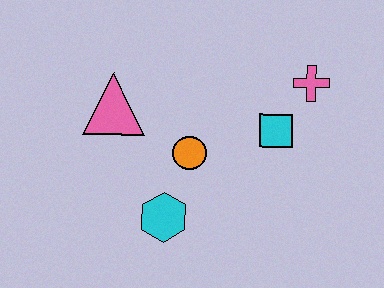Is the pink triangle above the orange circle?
Yes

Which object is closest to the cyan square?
The pink cross is closest to the cyan square.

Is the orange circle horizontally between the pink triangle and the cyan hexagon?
No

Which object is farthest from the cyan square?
The pink triangle is farthest from the cyan square.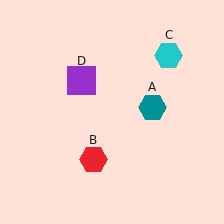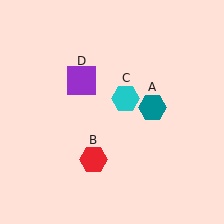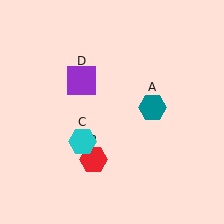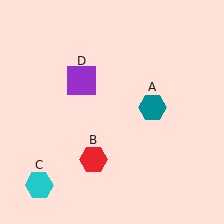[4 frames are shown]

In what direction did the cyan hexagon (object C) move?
The cyan hexagon (object C) moved down and to the left.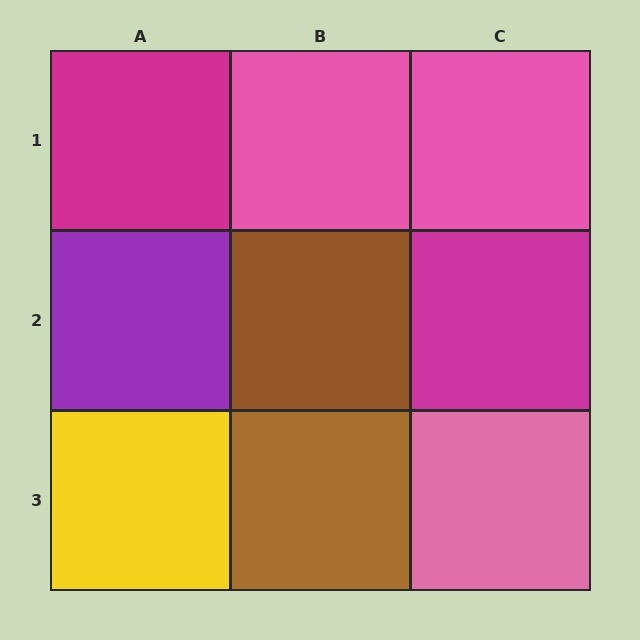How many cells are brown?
2 cells are brown.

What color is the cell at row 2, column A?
Purple.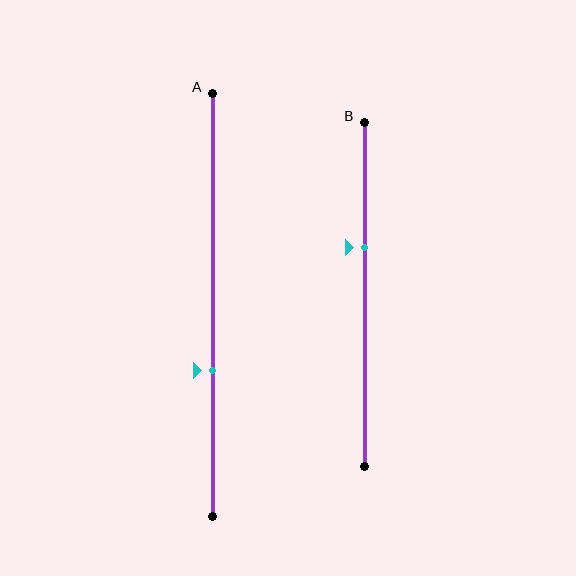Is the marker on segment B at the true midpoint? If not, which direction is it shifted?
No, the marker on segment B is shifted upward by about 14% of the segment length.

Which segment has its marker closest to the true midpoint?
Segment B has its marker closest to the true midpoint.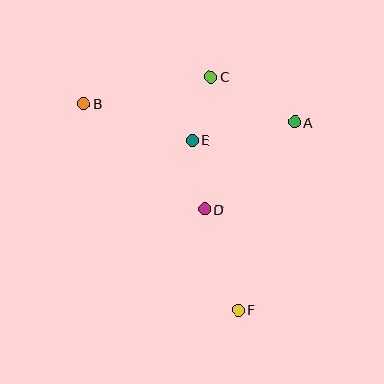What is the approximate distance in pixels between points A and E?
The distance between A and E is approximately 104 pixels.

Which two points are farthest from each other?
Points B and F are farthest from each other.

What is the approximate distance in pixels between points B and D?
The distance between B and D is approximately 161 pixels.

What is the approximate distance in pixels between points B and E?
The distance between B and E is approximately 114 pixels.